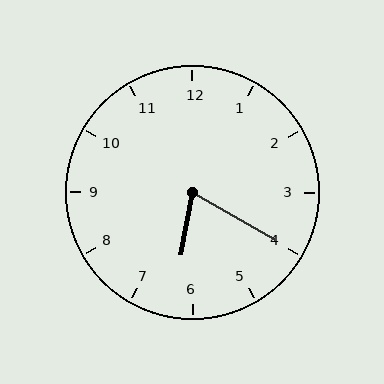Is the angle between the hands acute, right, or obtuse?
It is acute.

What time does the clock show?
6:20.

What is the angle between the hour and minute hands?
Approximately 70 degrees.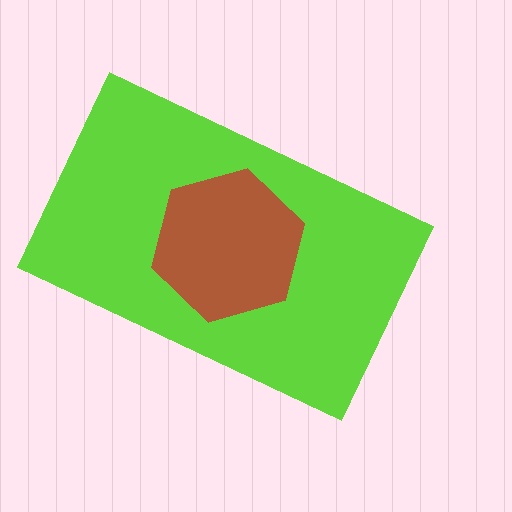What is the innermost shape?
The brown hexagon.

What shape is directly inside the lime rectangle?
The brown hexagon.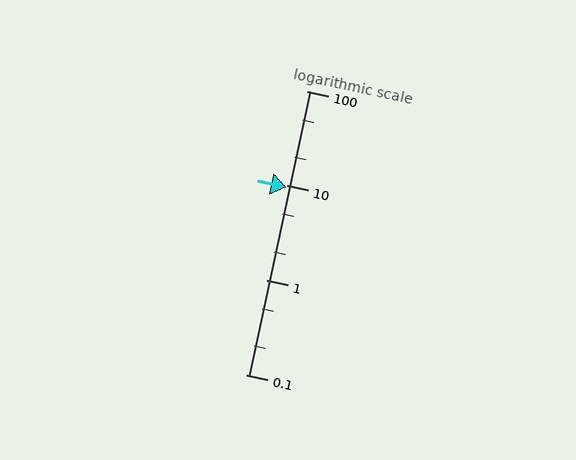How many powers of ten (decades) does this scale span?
The scale spans 3 decades, from 0.1 to 100.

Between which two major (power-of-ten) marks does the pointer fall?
The pointer is between 1 and 10.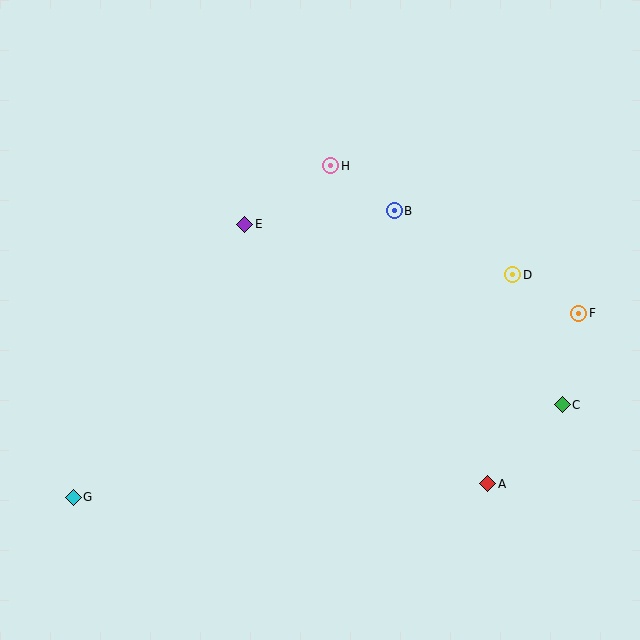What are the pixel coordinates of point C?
Point C is at (562, 405).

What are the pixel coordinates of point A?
Point A is at (488, 484).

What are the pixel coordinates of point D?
Point D is at (513, 275).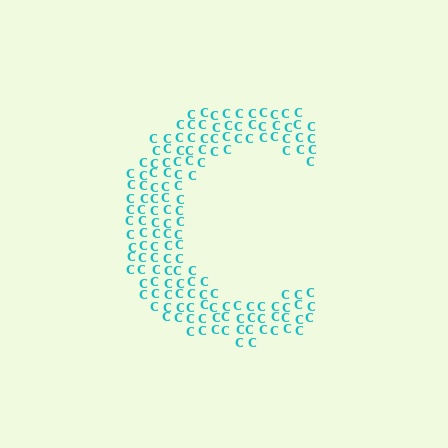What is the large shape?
The large shape is the letter C.